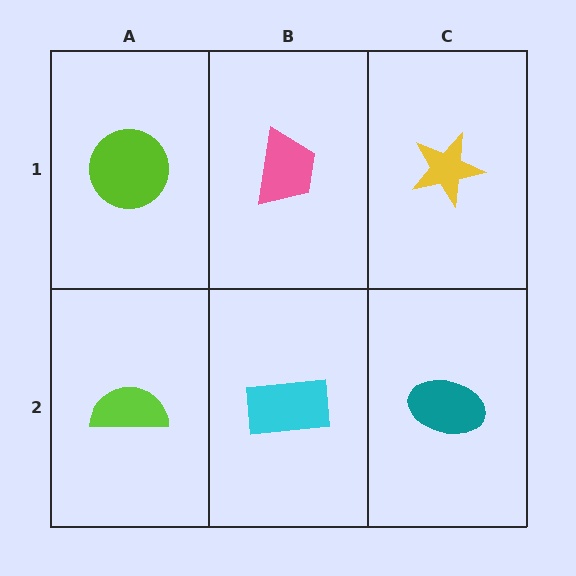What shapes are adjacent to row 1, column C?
A teal ellipse (row 2, column C), a pink trapezoid (row 1, column B).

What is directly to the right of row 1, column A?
A pink trapezoid.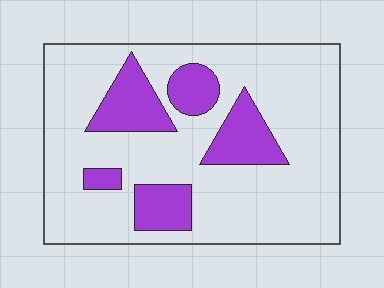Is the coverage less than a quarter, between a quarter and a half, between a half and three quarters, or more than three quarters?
Less than a quarter.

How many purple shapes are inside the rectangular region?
5.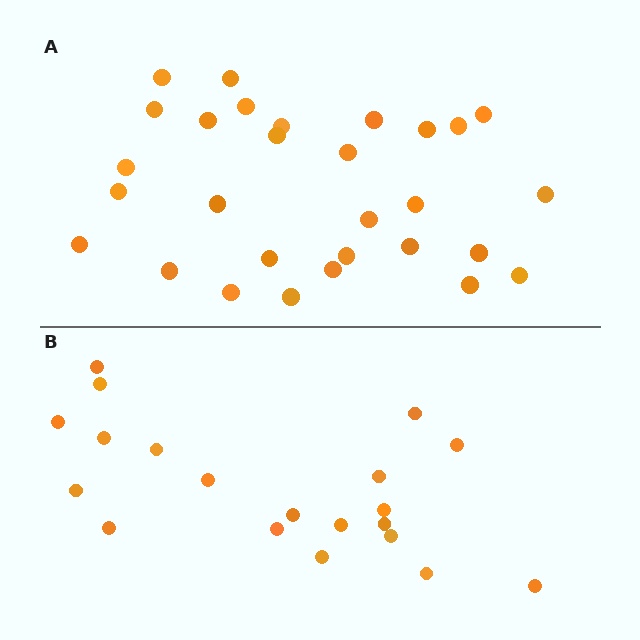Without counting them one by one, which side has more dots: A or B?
Region A (the top region) has more dots.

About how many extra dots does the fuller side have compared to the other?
Region A has roughly 8 or so more dots than region B.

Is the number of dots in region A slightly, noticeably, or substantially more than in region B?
Region A has substantially more. The ratio is roughly 1.4 to 1.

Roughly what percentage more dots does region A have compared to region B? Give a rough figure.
About 45% more.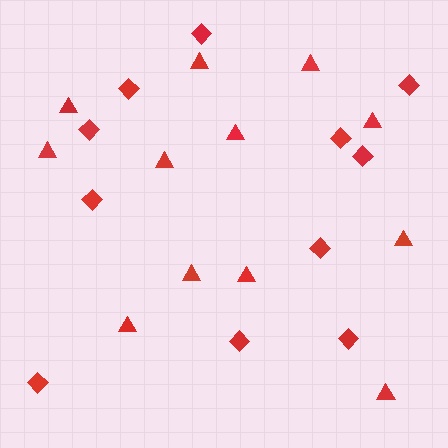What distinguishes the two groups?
There are 2 groups: one group of diamonds (11) and one group of triangles (12).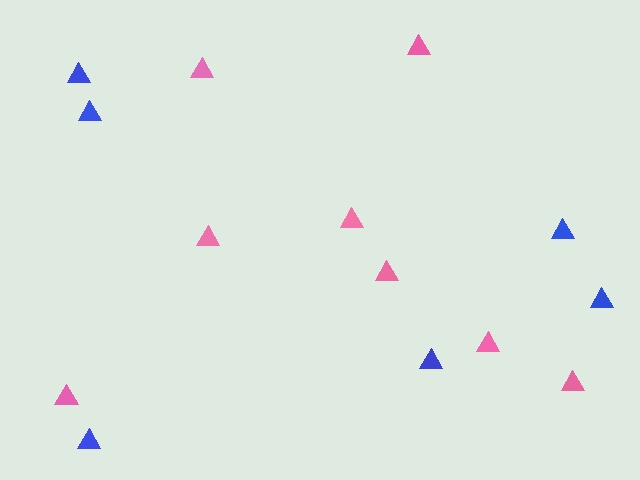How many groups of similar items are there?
There are 2 groups: one group of pink triangles (8) and one group of blue triangles (6).